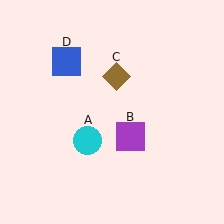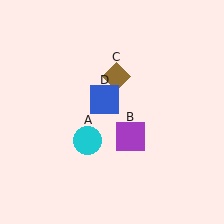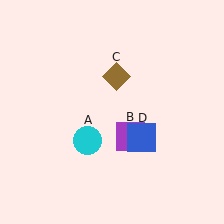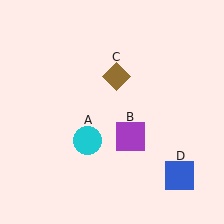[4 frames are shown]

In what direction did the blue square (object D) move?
The blue square (object D) moved down and to the right.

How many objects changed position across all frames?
1 object changed position: blue square (object D).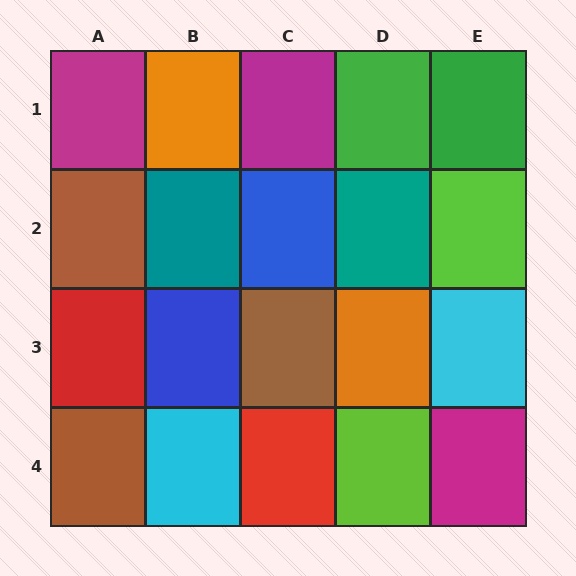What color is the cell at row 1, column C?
Magenta.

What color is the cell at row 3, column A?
Red.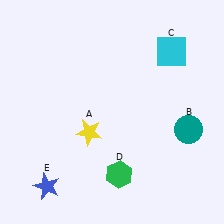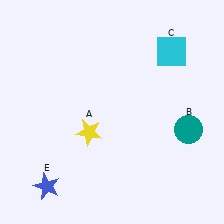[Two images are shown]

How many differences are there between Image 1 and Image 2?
There is 1 difference between the two images.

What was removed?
The green hexagon (D) was removed in Image 2.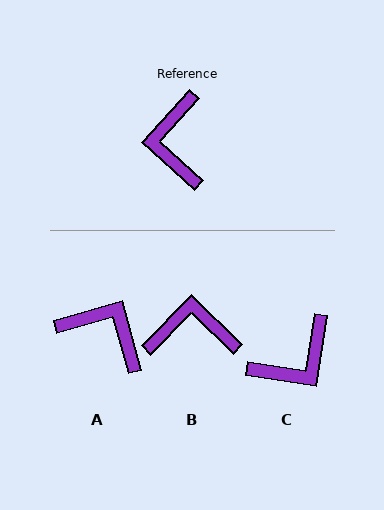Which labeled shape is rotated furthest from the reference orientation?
C, about 124 degrees away.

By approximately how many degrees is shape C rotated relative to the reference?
Approximately 124 degrees counter-clockwise.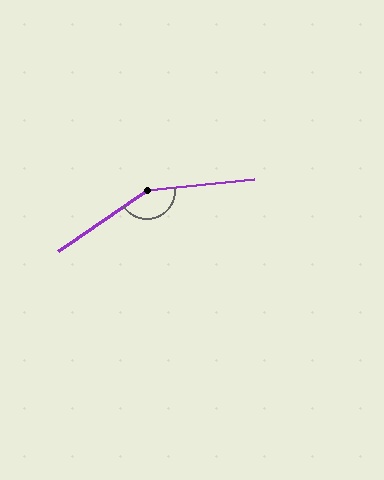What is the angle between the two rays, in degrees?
Approximately 152 degrees.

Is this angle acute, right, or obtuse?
It is obtuse.